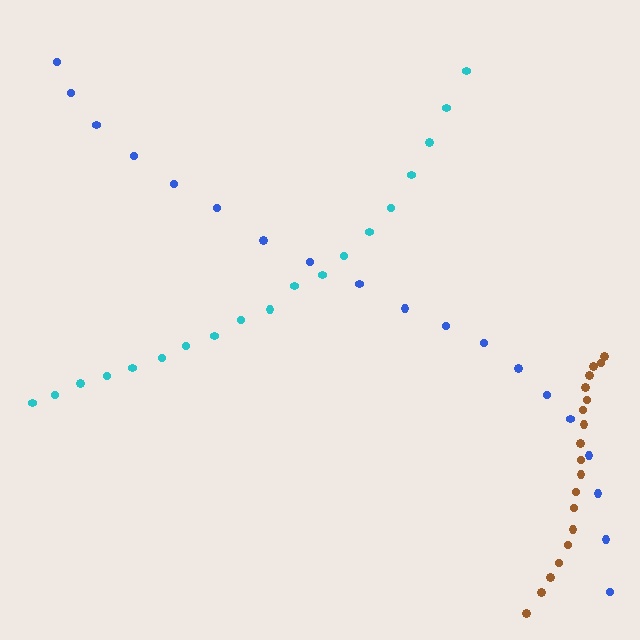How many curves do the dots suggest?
There are 3 distinct paths.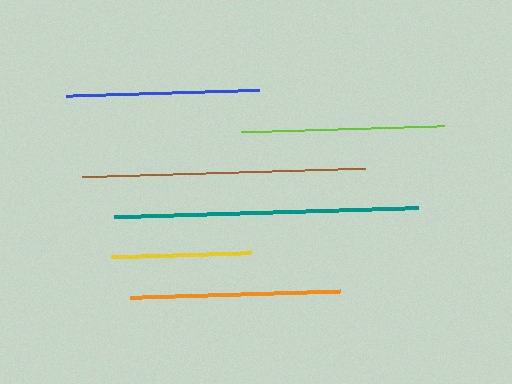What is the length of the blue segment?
The blue segment is approximately 193 pixels long.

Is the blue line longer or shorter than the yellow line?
The blue line is longer than the yellow line.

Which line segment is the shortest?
The yellow line is the shortest at approximately 141 pixels.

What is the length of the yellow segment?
The yellow segment is approximately 141 pixels long.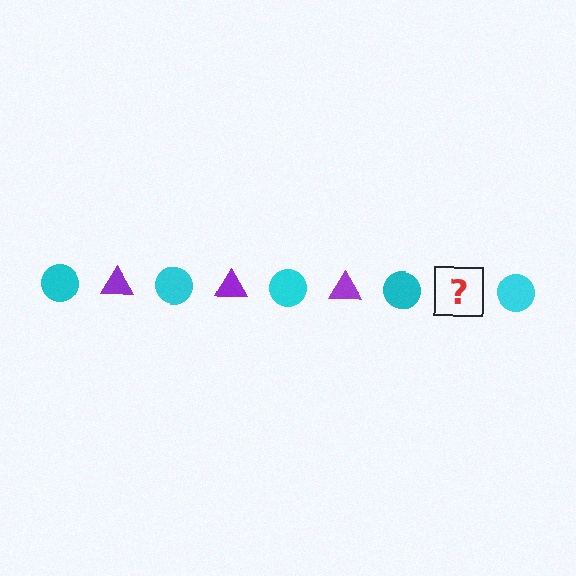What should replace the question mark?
The question mark should be replaced with a purple triangle.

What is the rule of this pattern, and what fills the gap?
The rule is that the pattern alternates between cyan circle and purple triangle. The gap should be filled with a purple triangle.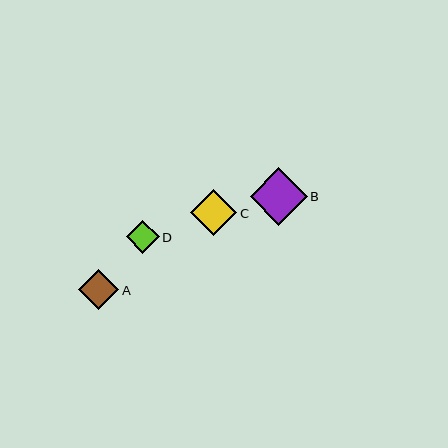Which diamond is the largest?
Diamond B is the largest with a size of approximately 57 pixels.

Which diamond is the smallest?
Diamond D is the smallest with a size of approximately 33 pixels.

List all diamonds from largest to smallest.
From largest to smallest: B, C, A, D.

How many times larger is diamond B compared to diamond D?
Diamond B is approximately 1.7 times the size of diamond D.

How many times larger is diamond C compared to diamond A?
Diamond C is approximately 1.1 times the size of diamond A.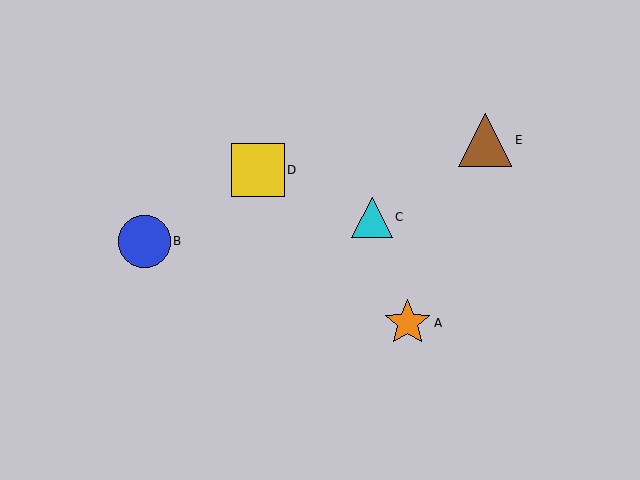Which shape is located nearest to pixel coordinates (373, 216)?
The cyan triangle (labeled C) at (372, 217) is nearest to that location.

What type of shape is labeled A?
Shape A is an orange star.